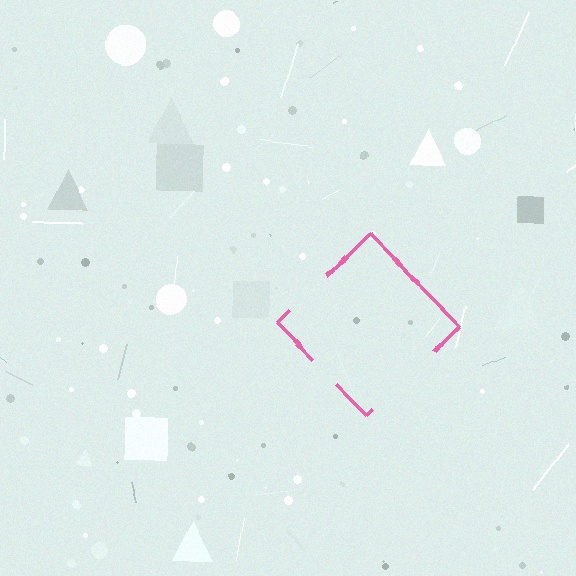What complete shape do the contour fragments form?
The contour fragments form a diamond.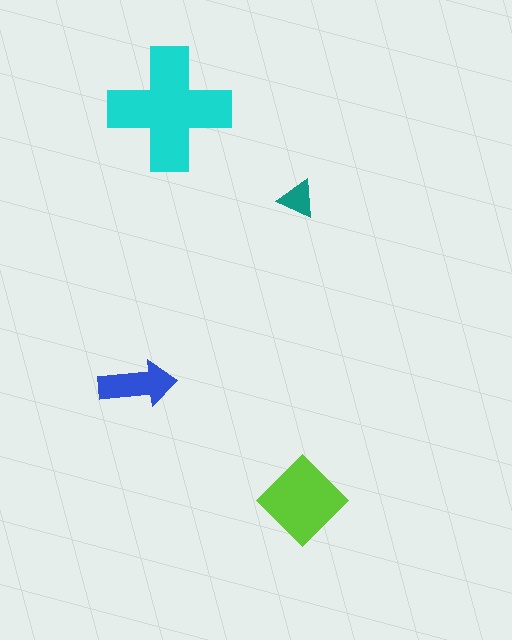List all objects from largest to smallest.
The cyan cross, the lime diamond, the blue arrow, the teal triangle.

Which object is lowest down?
The lime diamond is bottommost.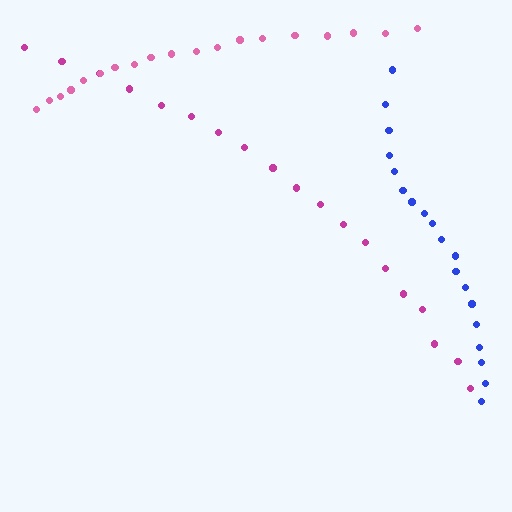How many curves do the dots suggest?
There are 3 distinct paths.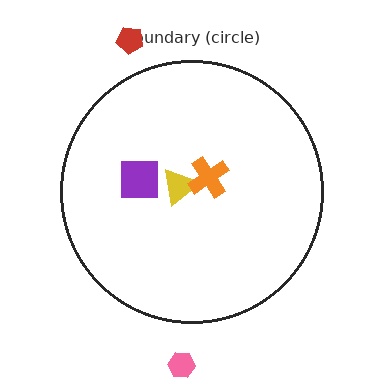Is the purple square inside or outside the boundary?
Inside.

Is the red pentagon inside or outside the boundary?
Outside.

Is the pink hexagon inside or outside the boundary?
Outside.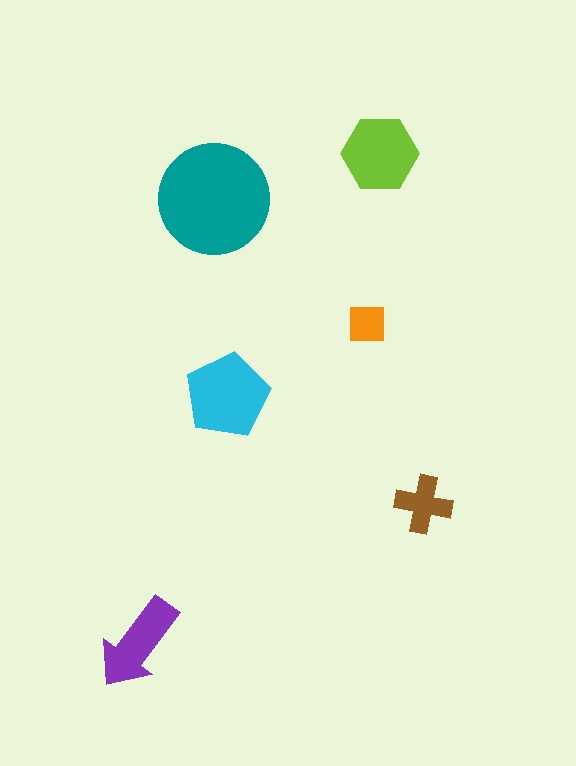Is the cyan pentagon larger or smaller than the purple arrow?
Larger.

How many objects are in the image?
There are 6 objects in the image.